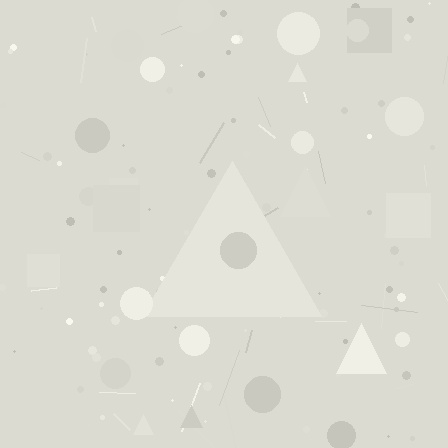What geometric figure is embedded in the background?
A triangle is embedded in the background.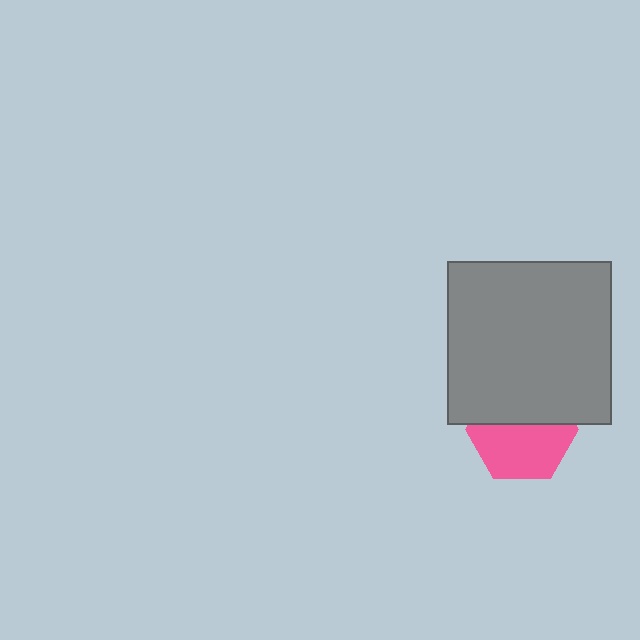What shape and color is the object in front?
The object in front is a gray square.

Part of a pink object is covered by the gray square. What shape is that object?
It is a hexagon.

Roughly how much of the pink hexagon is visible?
About half of it is visible (roughly 55%).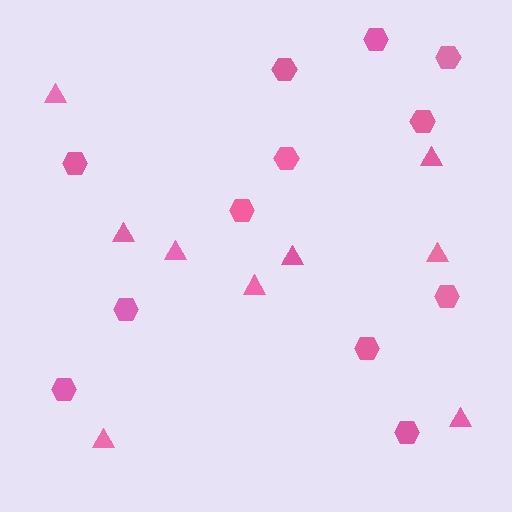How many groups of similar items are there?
There are 2 groups: one group of triangles (9) and one group of hexagons (12).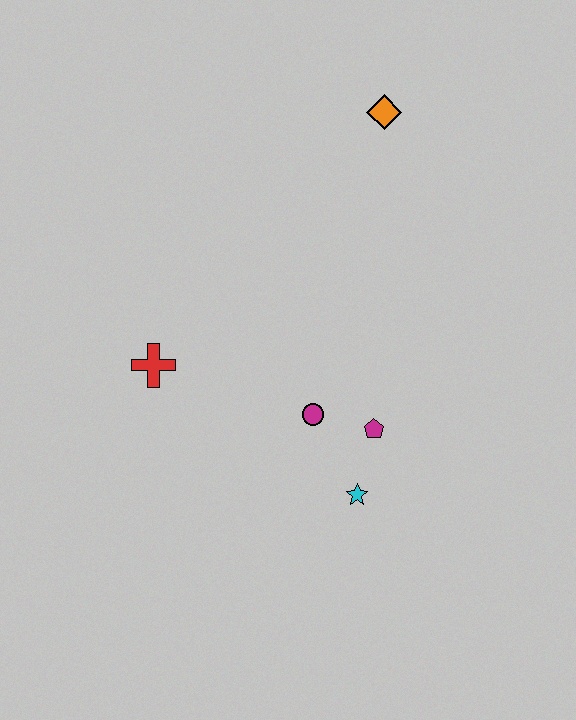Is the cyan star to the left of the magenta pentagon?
Yes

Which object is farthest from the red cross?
The orange diamond is farthest from the red cross.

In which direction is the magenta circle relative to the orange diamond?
The magenta circle is below the orange diamond.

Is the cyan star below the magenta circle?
Yes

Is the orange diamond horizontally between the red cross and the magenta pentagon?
No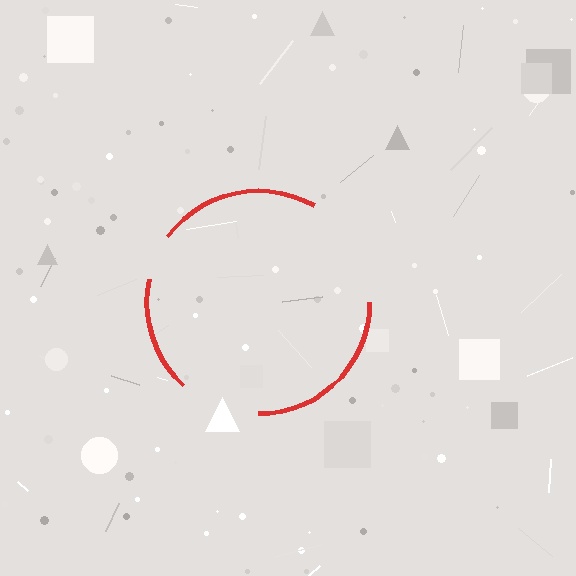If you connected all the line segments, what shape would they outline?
They would outline a circle.